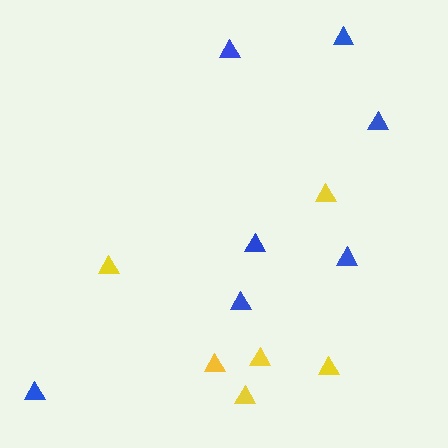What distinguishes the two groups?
There are 2 groups: one group of yellow triangles (6) and one group of blue triangles (7).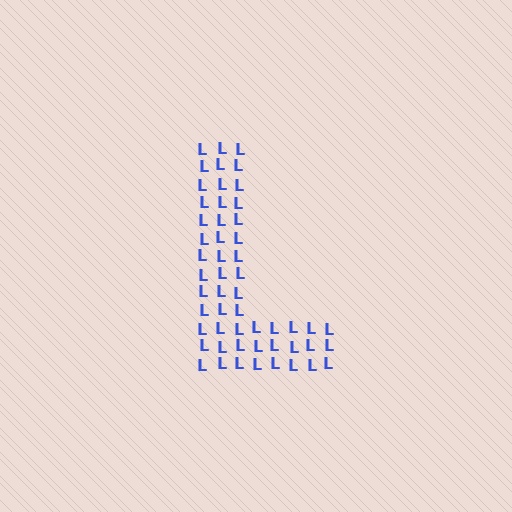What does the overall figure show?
The overall figure shows the letter L.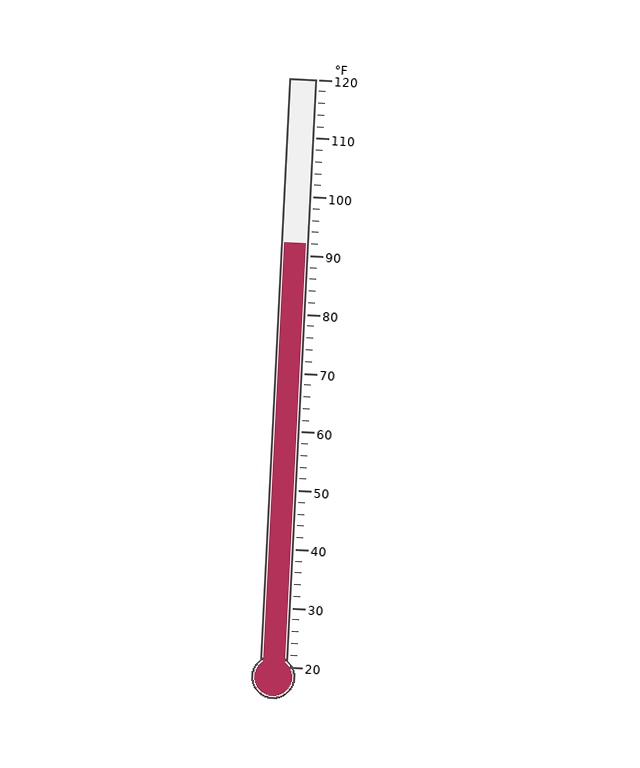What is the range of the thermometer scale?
The thermometer scale ranges from 20°F to 120°F.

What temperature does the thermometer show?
The thermometer shows approximately 92°F.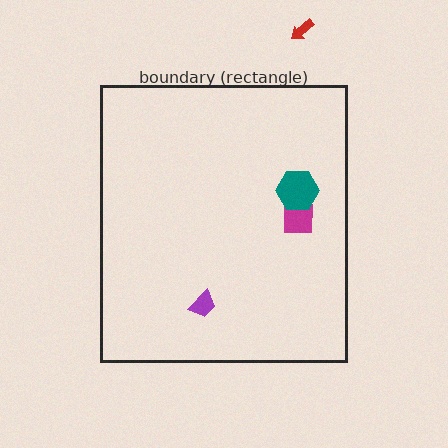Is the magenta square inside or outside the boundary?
Inside.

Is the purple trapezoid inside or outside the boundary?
Inside.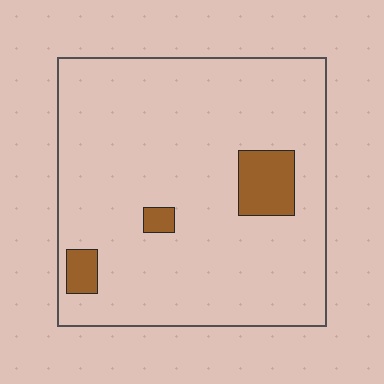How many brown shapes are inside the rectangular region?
3.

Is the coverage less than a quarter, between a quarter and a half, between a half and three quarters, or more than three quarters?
Less than a quarter.